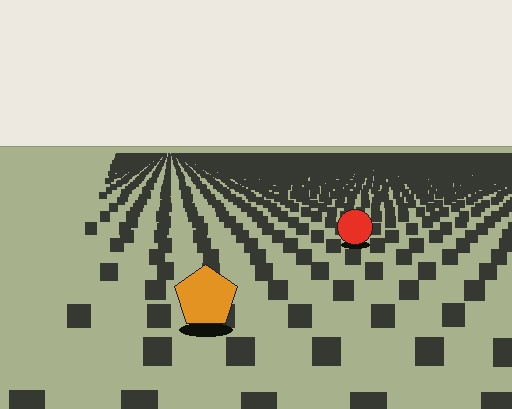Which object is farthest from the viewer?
The red circle is farthest from the viewer. It appears smaller and the ground texture around it is denser.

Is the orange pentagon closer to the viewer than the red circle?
Yes. The orange pentagon is closer — you can tell from the texture gradient: the ground texture is coarser near it.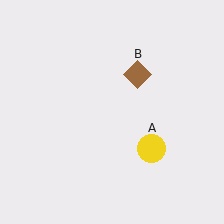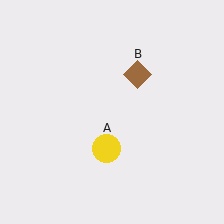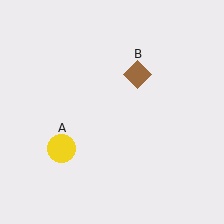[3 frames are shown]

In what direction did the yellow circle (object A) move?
The yellow circle (object A) moved left.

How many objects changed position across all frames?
1 object changed position: yellow circle (object A).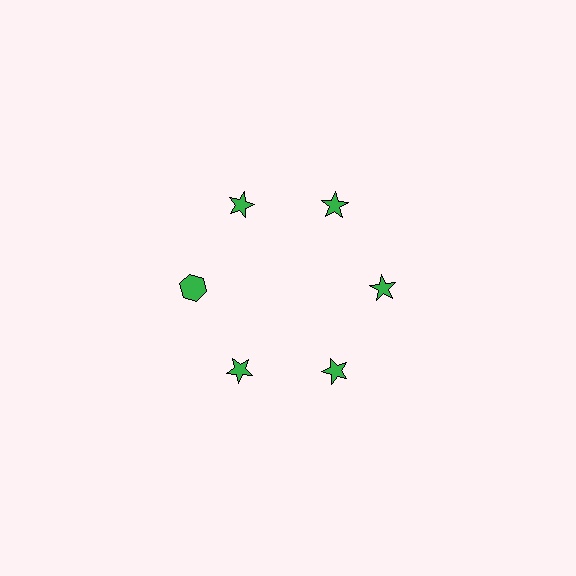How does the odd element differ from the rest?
It has a different shape: hexagon instead of star.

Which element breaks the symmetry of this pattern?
The green hexagon at roughly the 9 o'clock position breaks the symmetry. All other shapes are green stars.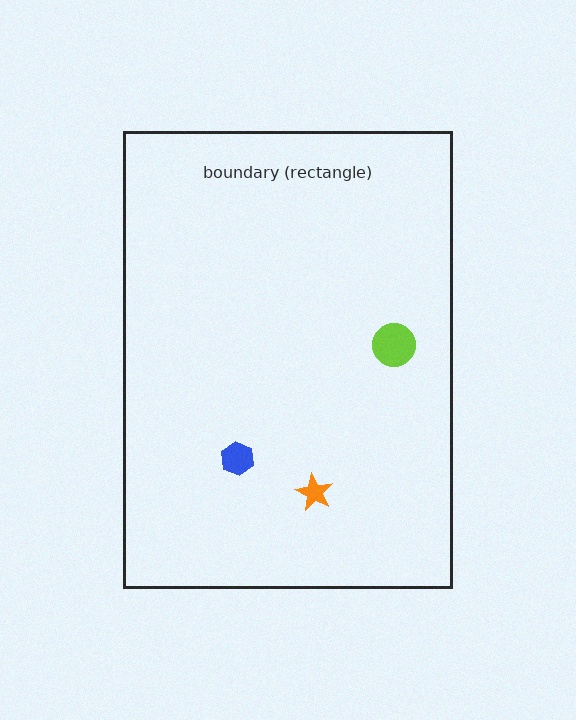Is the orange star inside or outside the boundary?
Inside.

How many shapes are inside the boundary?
3 inside, 0 outside.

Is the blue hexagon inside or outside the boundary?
Inside.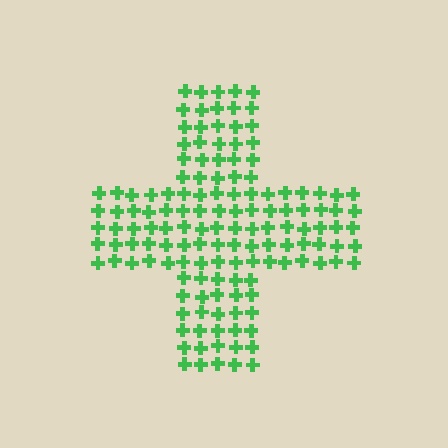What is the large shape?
The large shape is a cross.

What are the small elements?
The small elements are crosses.